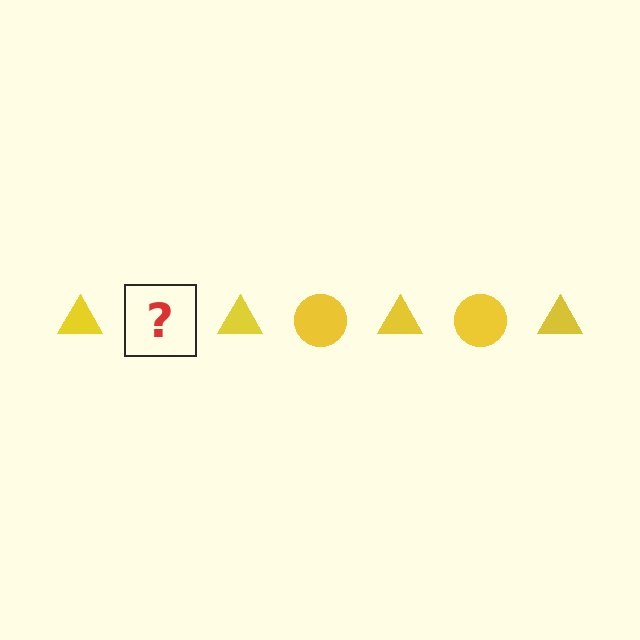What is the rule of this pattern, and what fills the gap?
The rule is that the pattern cycles through triangle, circle shapes in yellow. The gap should be filled with a yellow circle.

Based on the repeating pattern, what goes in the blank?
The blank should be a yellow circle.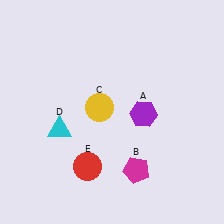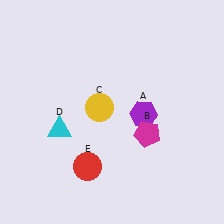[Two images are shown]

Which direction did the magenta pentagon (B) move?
The magenta pentagon (B) moved up.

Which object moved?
The magenta pentagon (B) moved up.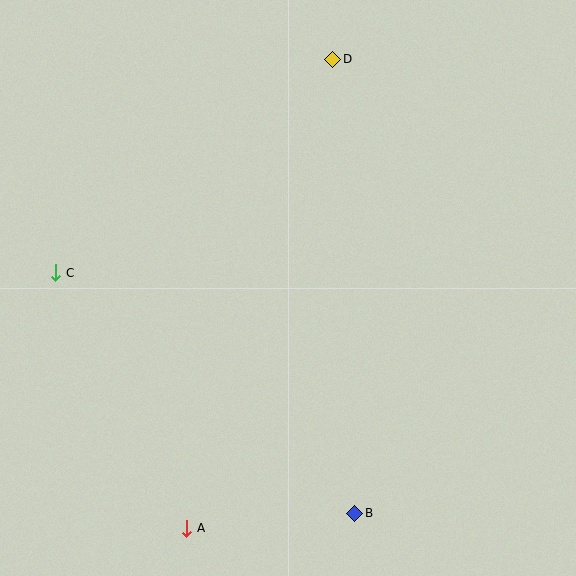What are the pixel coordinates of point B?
Point B is at (355, 513).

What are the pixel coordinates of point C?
Point C is at (56, 273).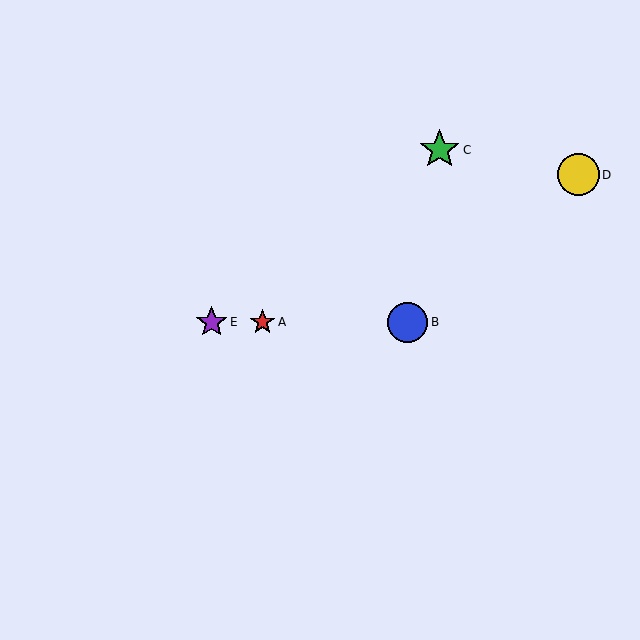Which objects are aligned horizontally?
Objects A, B, E are aligned horizontally.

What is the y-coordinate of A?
Object A is at y≈322.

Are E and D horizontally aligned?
No, E is at y≈322 and D is at y≈175.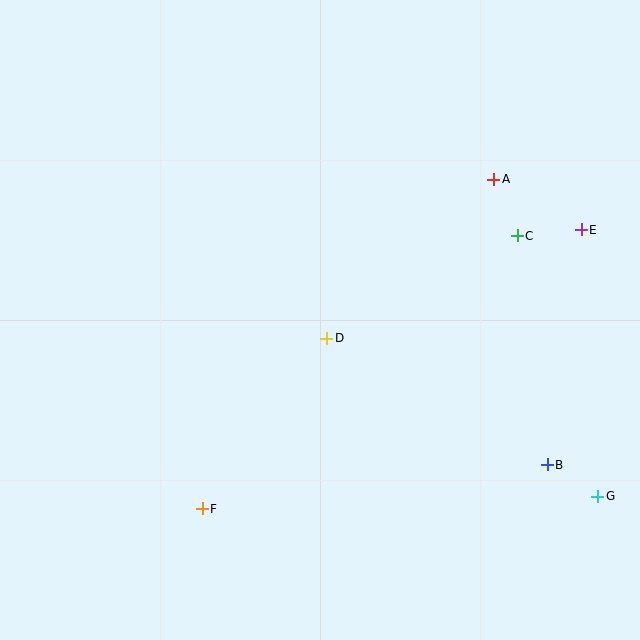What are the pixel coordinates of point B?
Point B is at (547, 465).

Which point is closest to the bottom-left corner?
Point F is closest to the bottom-left corner.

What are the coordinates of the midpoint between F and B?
The midpoint between F and B is at (375, 487).